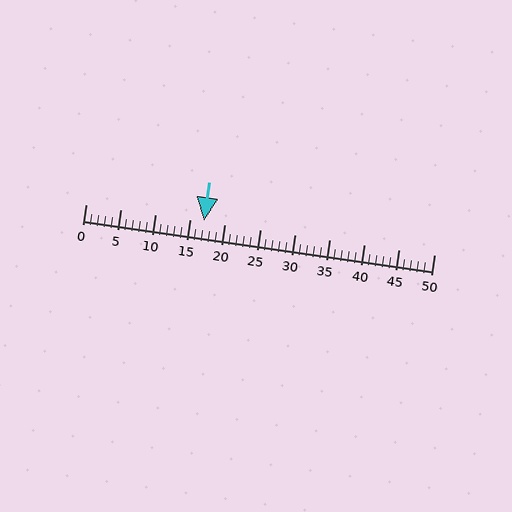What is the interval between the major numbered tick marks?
The major tick marks are spaced 5 units apart.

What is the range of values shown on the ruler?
The ruler shows values from 0 to 50.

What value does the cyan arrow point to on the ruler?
The cyan arrow points to approximately 17.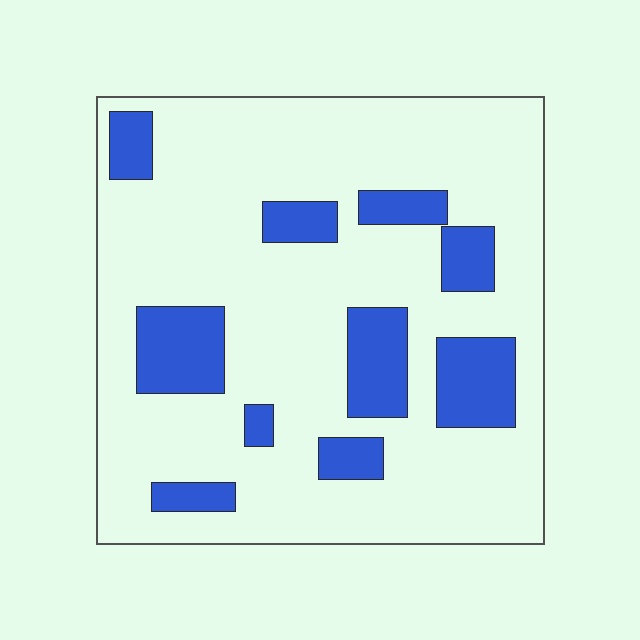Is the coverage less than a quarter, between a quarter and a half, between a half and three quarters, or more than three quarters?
Less than a quarter.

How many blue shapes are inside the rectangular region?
10.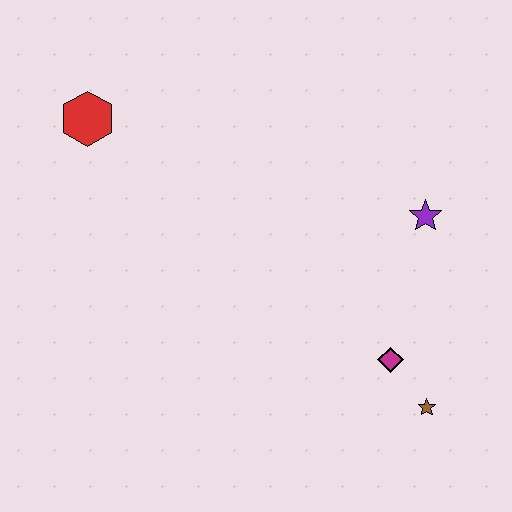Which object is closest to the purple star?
The magenta diamond is closest to the purple star.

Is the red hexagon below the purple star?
No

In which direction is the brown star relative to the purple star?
The brown star is below the purple star.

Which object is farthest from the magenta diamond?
The red hexagon is farthest from the magenta diamond.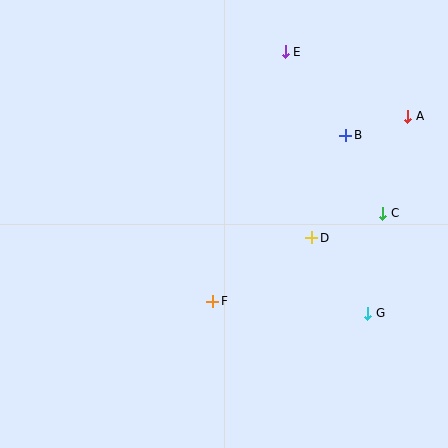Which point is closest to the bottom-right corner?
Point G is closest to the bottom-right corner.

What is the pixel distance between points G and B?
The distance between G and B is 179 pixels.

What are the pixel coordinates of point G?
Point G is at (368, 313).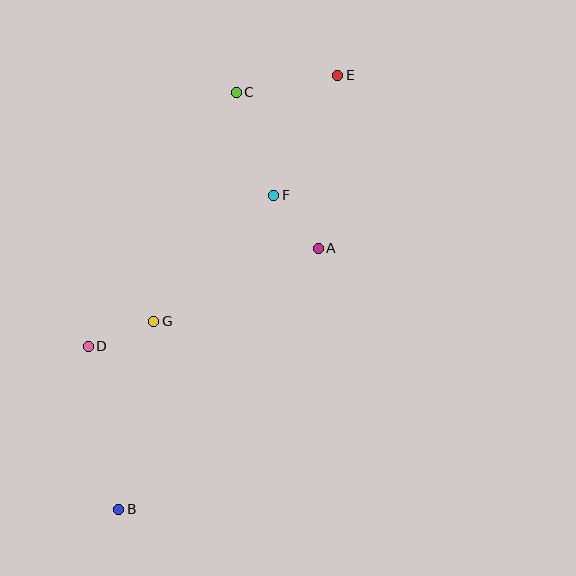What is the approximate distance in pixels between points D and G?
The distance between D and G is approximately 70 pixels.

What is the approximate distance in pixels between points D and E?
The distance between D and E is approximately 368 pixels.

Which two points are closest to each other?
Points A and F are closest to each other.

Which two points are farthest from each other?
Points B and E are farthest from each other.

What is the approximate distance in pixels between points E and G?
The distance between E and G is approximately 307 pixels.